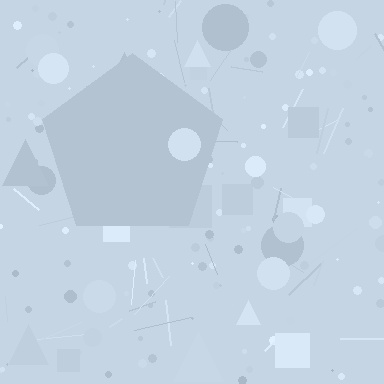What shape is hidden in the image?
A pentagon is hidden in the image.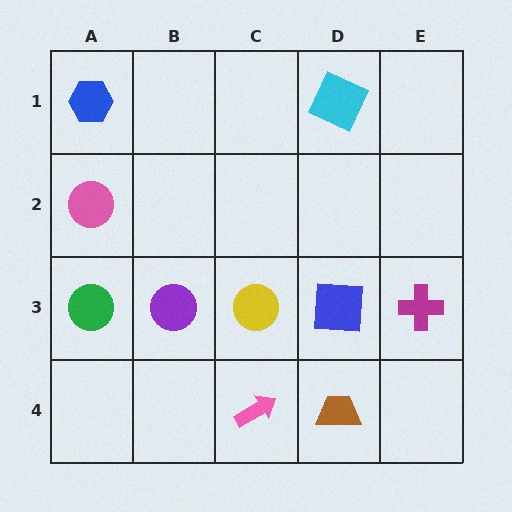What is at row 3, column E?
A magenta cross.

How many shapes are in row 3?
5 shapes.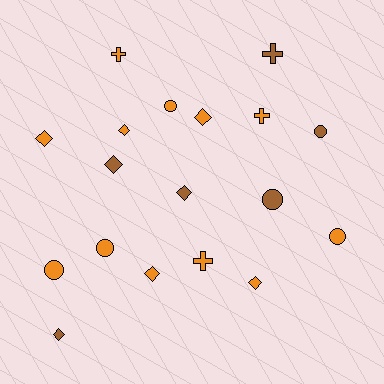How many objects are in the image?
There are 18 objects.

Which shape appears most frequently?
Diamond, with 8 objects.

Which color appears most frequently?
Orange, with 12 objects.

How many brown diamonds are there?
There are 3 brown diamonds.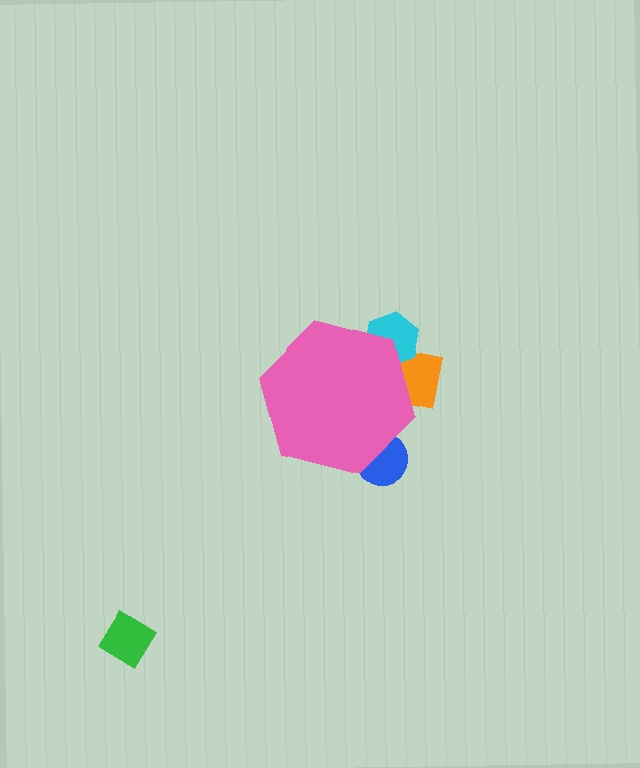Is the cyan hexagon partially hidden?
Yes, the cyan hexagon is partially hidden behind the pink hexagon.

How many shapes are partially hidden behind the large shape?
3 shapes are partially hidden.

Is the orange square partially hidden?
Yes, the orange square is partially hidden behind the pink hexagon.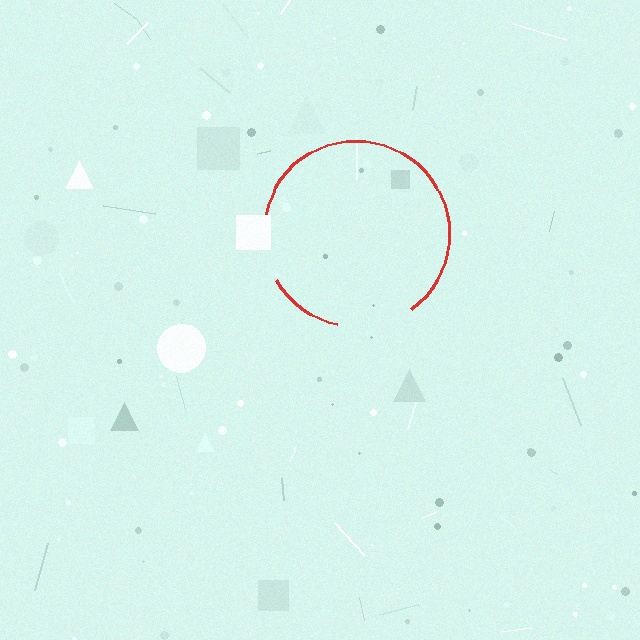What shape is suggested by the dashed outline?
The dashed outline suggests a circle.